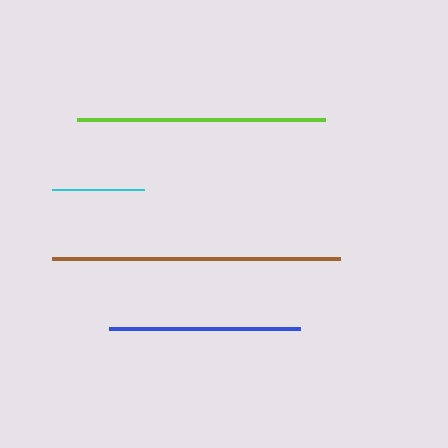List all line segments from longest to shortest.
From longest to shortest: brown, lime, blue, cyan.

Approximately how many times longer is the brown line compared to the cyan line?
The brown line is approximately 3.1 times the length of the cyan line.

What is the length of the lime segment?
The lime segment is approximately 247 pixels long.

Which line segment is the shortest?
The cyan line is the shortest at approximately 92 pixels.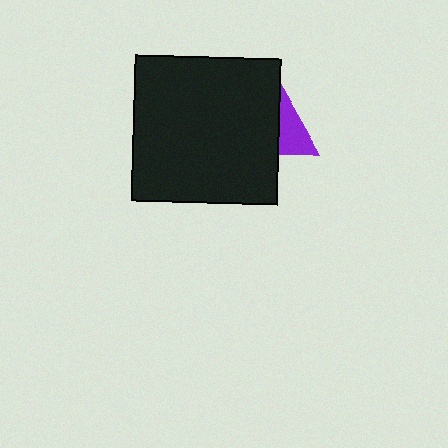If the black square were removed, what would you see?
You would see the complete purple triangle.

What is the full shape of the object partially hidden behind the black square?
The partially hidden object is a purple triangle.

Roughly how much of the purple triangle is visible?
A small part of it is visible (roughly 38%).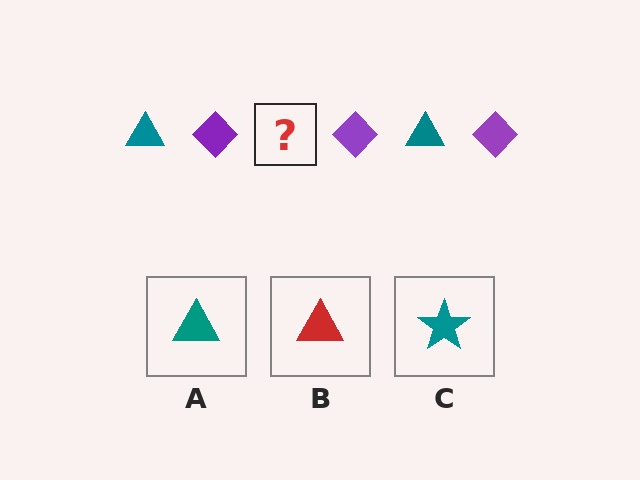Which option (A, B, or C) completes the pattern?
A.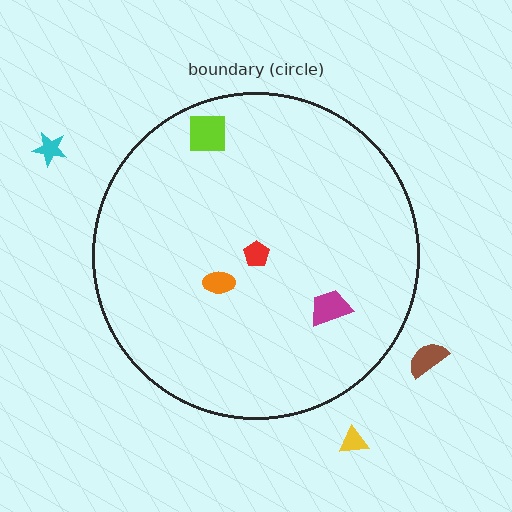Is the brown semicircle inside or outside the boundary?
Outside.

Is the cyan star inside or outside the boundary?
Outside.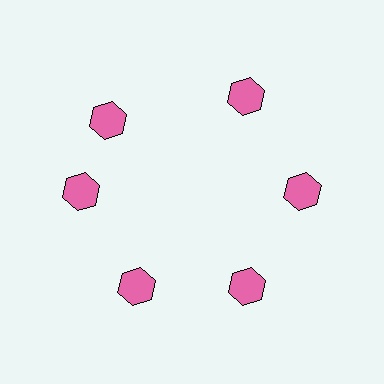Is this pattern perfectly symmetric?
No. The 6 pink hexagons are arranged in a ring, but one element near the 11 o'clock position is rotated out of alignment along the ring, breaking the 6-fold rotational symmetry.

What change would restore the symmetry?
The symmetry would be restored by rotating it back into even spacing with its neighbors so that all 6 hexagons sit at equal angles and equal distance from the center.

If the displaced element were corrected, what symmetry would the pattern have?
It would have 6-fold rotational symmetry — the pattern would map onto itself every 60 degrees.